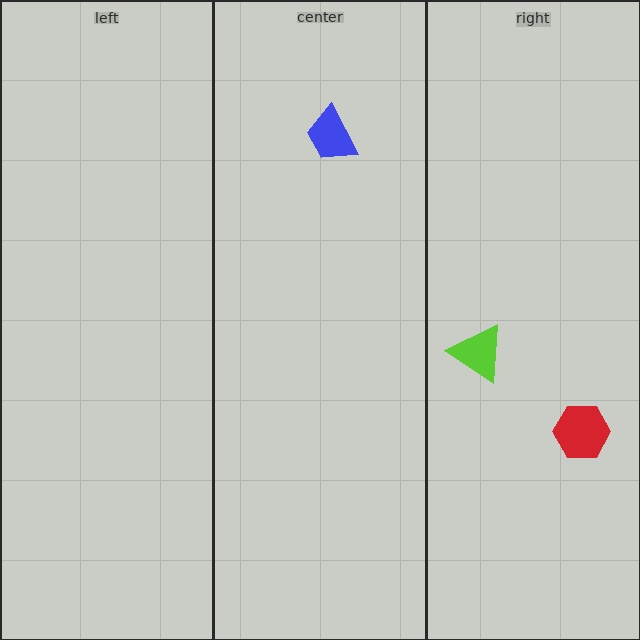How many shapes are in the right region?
2.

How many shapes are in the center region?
1.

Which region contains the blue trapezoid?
The center region.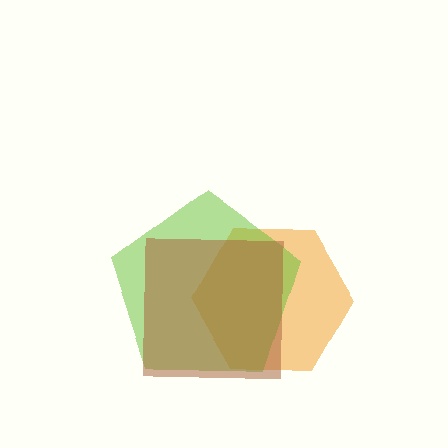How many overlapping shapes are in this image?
There are 3 overlapping shapes in the image.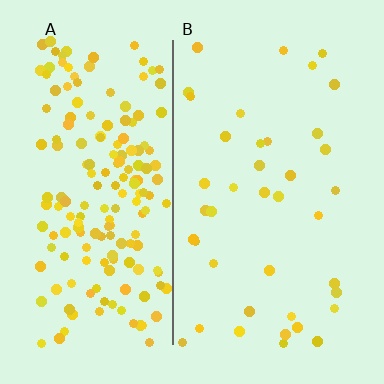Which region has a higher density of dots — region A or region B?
A (the left).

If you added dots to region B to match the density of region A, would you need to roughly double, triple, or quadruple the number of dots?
Approximately quadruple.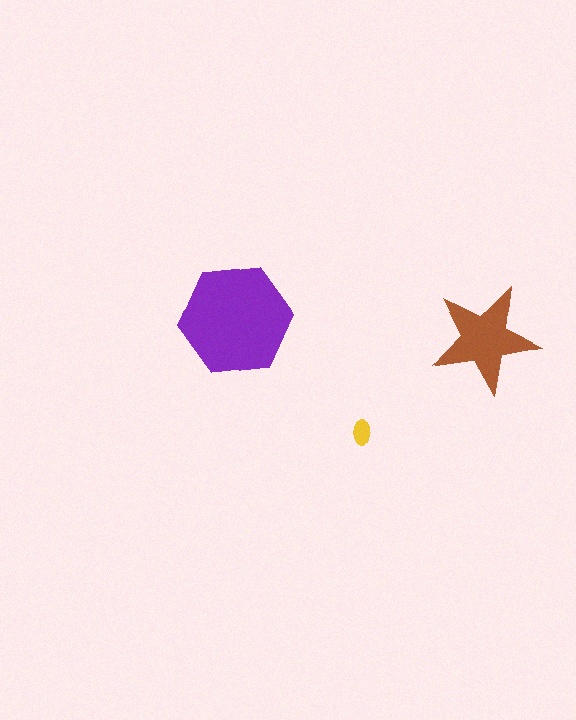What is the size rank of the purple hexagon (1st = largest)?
1st.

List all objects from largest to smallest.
The purple hexagon, the brown star, the yellow ellipse.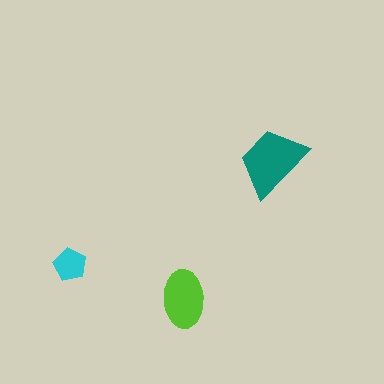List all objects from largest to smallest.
The teal trapezoid, the lime ellipse, the cyan pentagon.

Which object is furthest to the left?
The cyan pentagon is leftmost.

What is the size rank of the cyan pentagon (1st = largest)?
3rd.